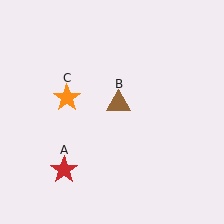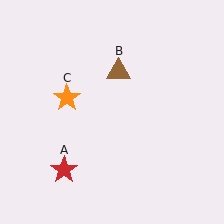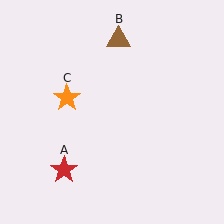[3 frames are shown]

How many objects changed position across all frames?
1 object changed position: brown triangle (object B).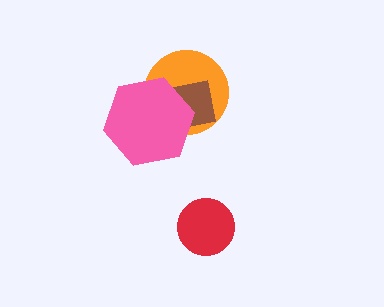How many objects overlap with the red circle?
0 objects overlap with the red circle.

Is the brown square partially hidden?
Yes, it is partially covered by another shape.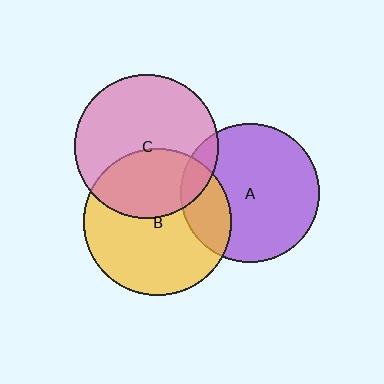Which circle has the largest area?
Circle B (yellow).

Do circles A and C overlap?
Yes.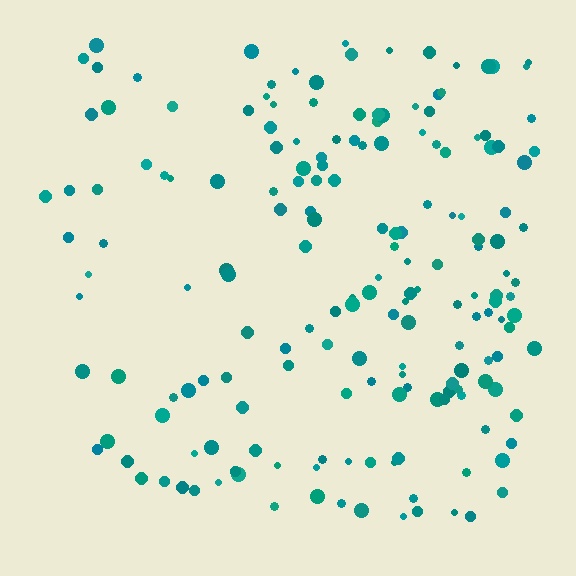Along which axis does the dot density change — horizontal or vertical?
Horizontal.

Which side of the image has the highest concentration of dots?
The right.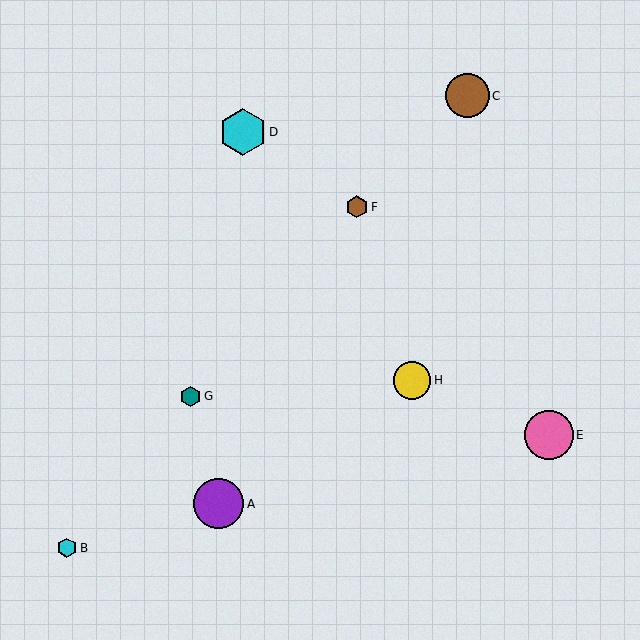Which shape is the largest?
The purple circle (labeled A) is the largest.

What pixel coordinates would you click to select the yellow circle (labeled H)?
Click at (412, 380) to select the yellow circle H.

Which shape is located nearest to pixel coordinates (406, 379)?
The yellow circle (labeled H) at (412, 380) is nearest to that location.